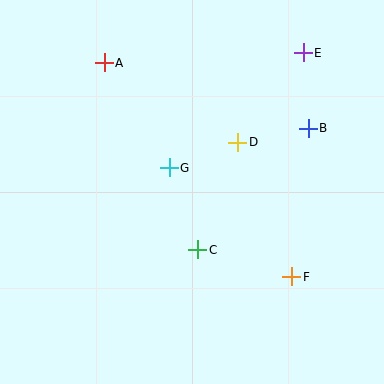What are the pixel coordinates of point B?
Point B is at (308, 128).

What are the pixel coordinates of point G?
Point G is at (169, 168).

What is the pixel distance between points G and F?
The distance between G and F is 164 pixels.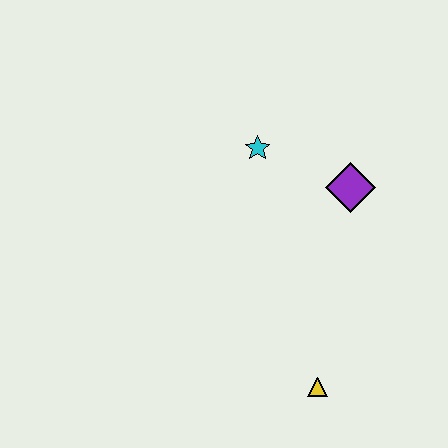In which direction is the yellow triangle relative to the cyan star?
The yellow triangle is below the cyan star.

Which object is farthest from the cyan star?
The yellow triangle is farthest from the cyan star.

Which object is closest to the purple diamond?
The cyan star is closest to the purple diamond.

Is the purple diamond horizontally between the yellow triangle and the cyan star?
No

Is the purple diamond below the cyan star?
Yes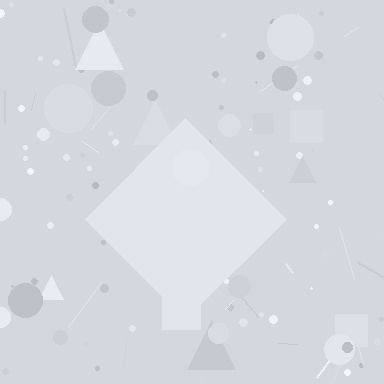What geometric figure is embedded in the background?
A diamond is embedded in the background.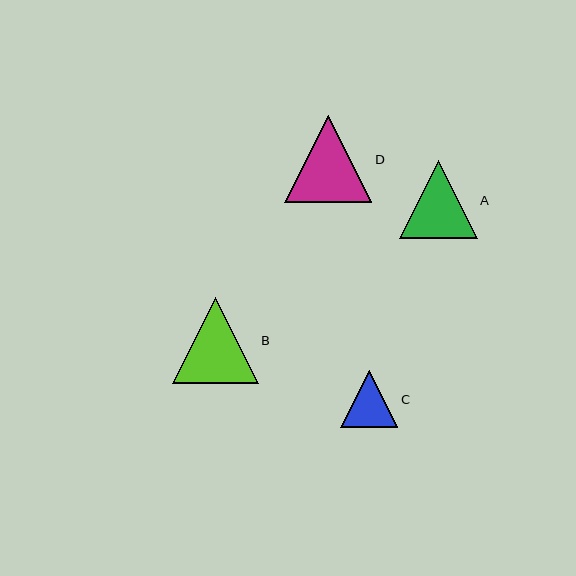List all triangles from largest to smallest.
From largest to smallest: D, B, A, C.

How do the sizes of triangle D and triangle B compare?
Triangle D and triangle B are approximately the same size.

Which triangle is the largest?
Triangle D is the largest with a size of approximately 87 pixels.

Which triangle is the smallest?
Triangle C is the smallest with a size of approximately 57 pixels.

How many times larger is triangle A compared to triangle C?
Triangle A is approximately 1.4 times the size of triangle C.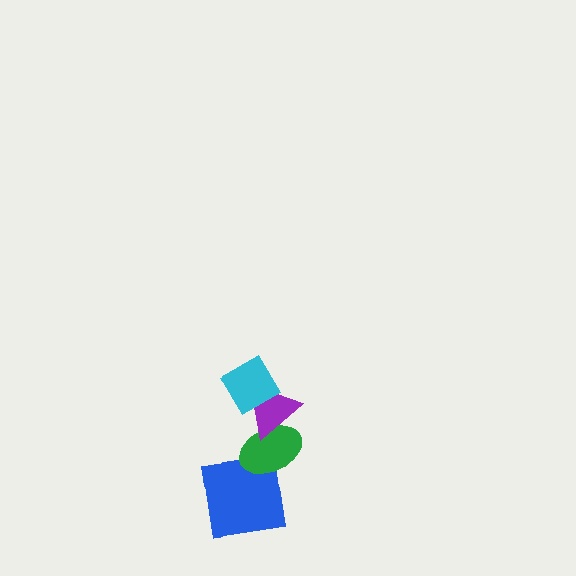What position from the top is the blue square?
The blue square is 4th from the top.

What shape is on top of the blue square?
The green ellipse is on top of the blue square.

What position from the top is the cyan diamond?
The cyan diamond is 1st from the top.